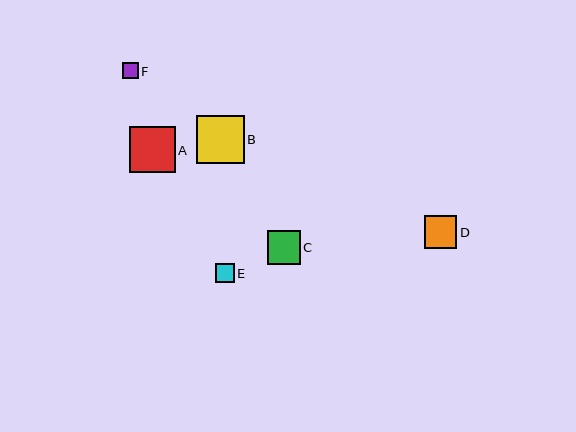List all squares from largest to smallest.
From largest to smallest: B, A, C, D, E, F.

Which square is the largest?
Square B is the largest with a size of approximately 48 pixels.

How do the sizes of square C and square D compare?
Square C and square D are approximately the same size.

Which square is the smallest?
Square F is the smallest with a size of approximately 16 pixels.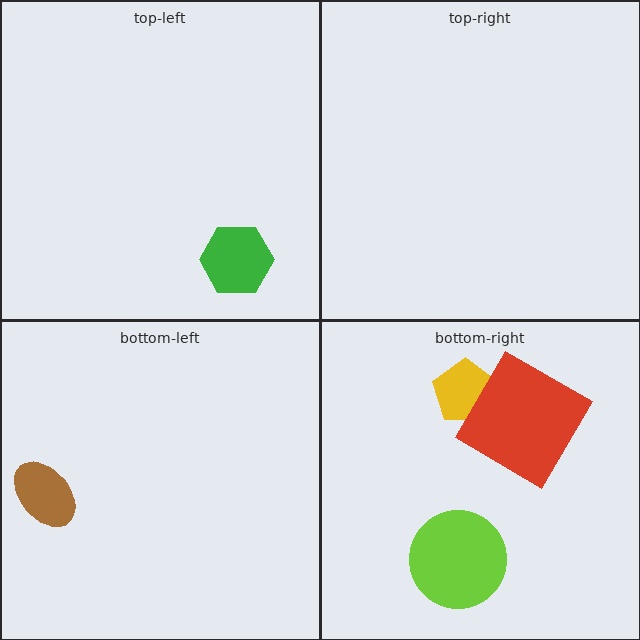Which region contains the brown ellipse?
The bottom-left region.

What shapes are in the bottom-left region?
The brown ellipse.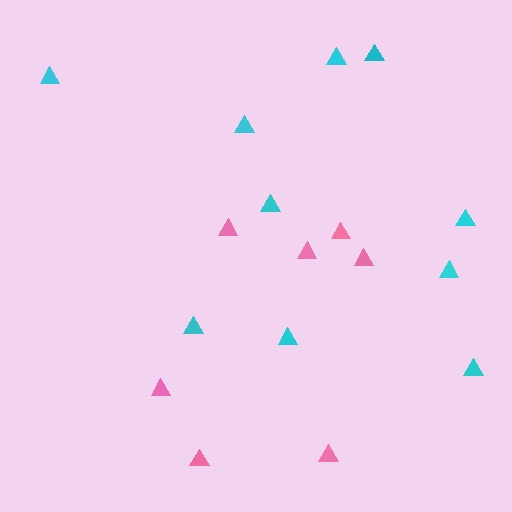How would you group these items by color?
There are 2 groups: one group of cyan triangles (10) and one group of pink triangles (7).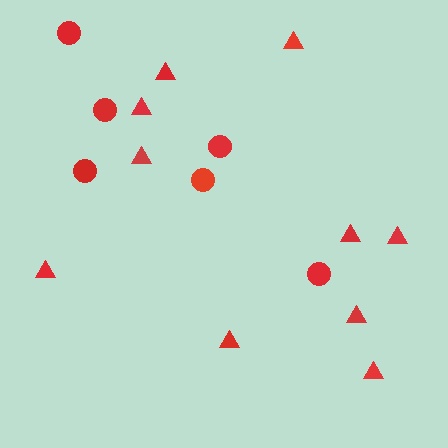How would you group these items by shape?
There are 2 groups: one group of triangles (10) and one group of circles (6).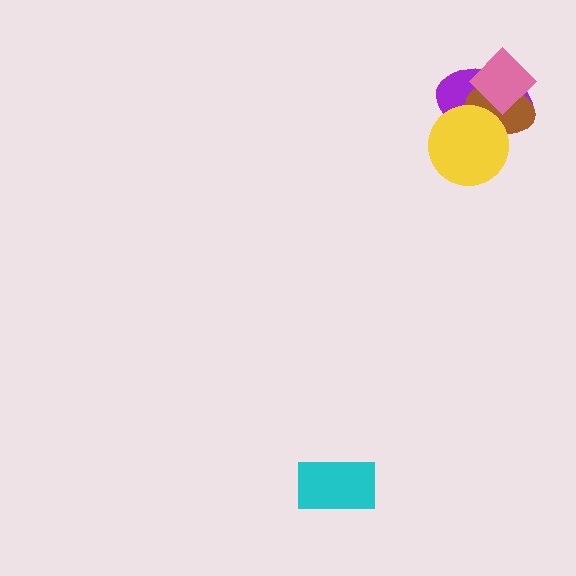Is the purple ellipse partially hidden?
Yes, it is partially covered by another shape.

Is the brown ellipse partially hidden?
Yes, it is partially covered by another shape.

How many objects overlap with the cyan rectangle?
0 objects overlap with the cyan rectangle.